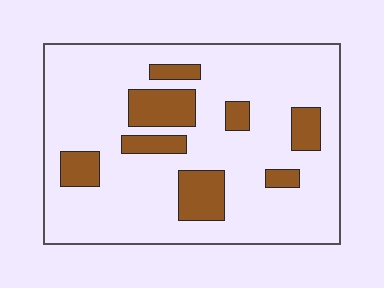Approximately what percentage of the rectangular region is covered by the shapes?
Approximately 20%.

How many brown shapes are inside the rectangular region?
8.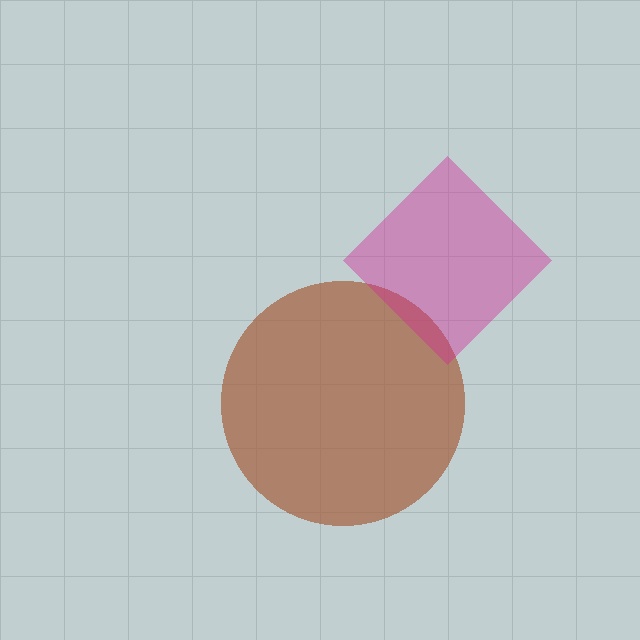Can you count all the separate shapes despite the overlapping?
Yes, there are 2 separate shapes.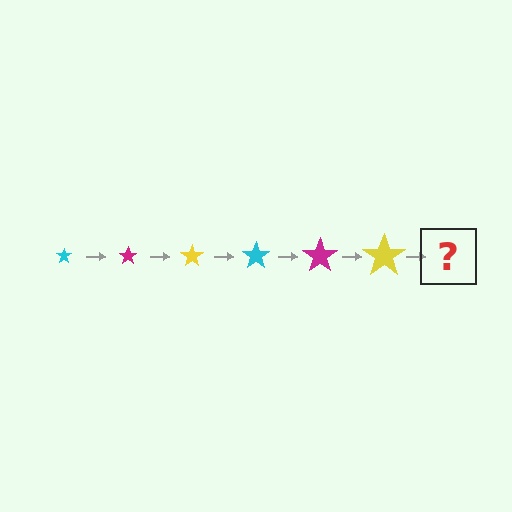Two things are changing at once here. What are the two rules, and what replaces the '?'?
The two rules are that the star grows larger each step and the color cycles through cyan, magenta, and yellow. The '?' should be a cyan star, larger than the previous one.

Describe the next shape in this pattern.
It should be a cyan star, larger than the previous one.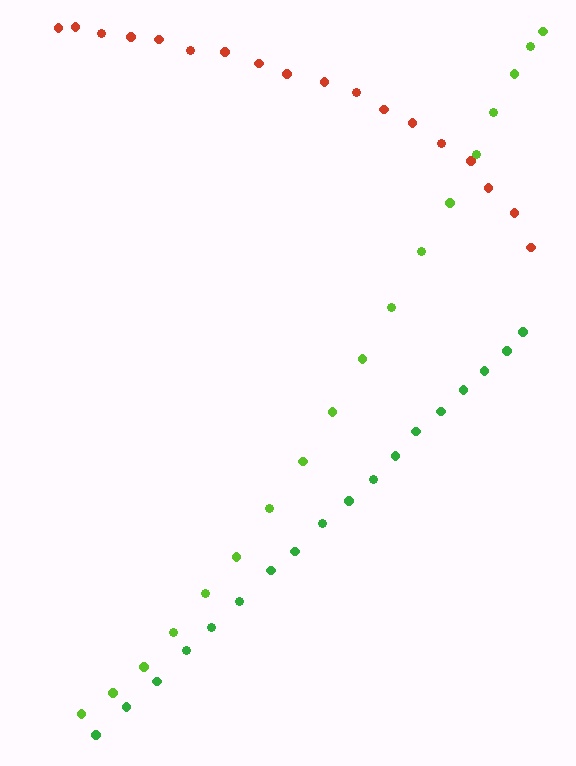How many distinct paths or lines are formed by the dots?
There are 3 distinct paths.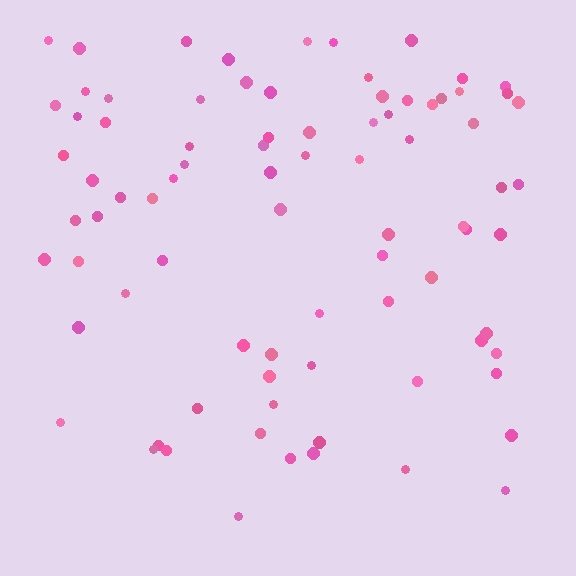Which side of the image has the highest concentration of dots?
The top.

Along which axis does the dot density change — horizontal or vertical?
Vertical.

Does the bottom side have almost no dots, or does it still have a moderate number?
Still a moderate number, just noticeably fewer than the top.